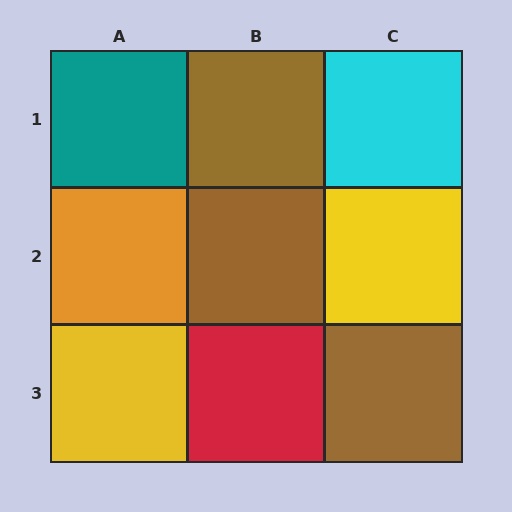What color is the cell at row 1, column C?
Cyan.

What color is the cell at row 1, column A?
Teal.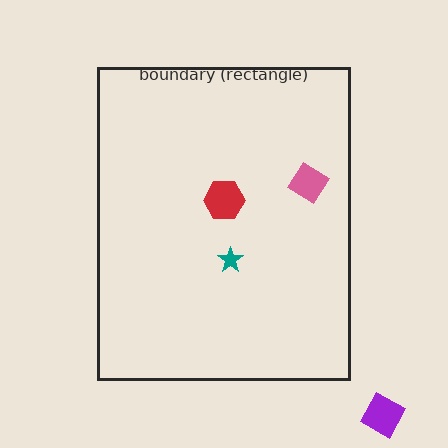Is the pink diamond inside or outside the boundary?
Inside.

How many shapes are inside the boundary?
3 inside, 1 outside.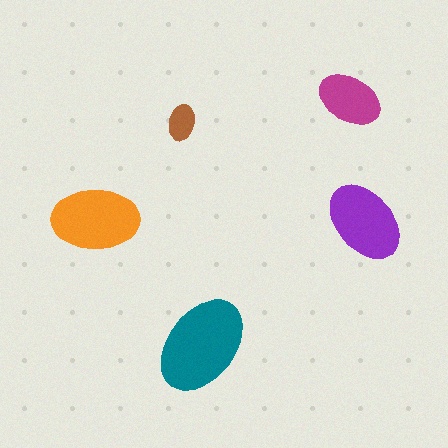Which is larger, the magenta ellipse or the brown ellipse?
The magenta one.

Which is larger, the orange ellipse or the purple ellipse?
The orange one.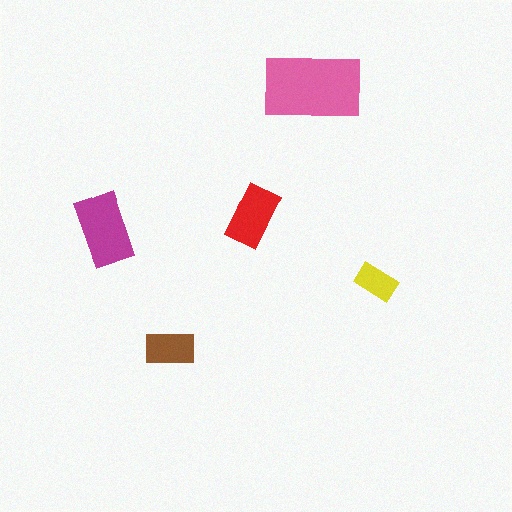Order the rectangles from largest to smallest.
the pink one, the magenta one, the red one, the brown one, the yellow one.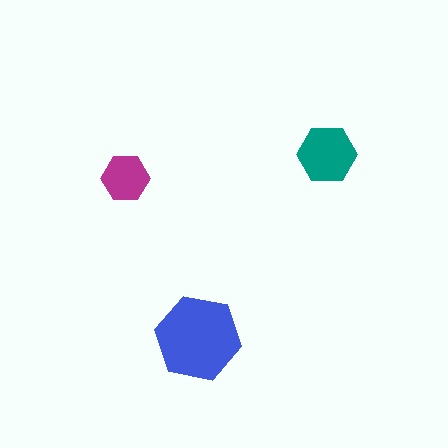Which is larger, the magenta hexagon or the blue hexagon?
The blue one.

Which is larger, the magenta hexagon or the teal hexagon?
The teal one.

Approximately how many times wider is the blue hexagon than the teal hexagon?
About 1.5 times wider.